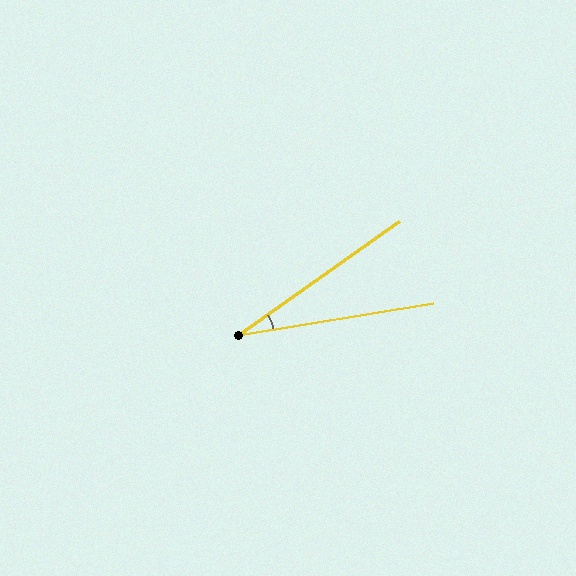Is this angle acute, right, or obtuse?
It is acute.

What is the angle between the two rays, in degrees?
Approximately 26 degrees.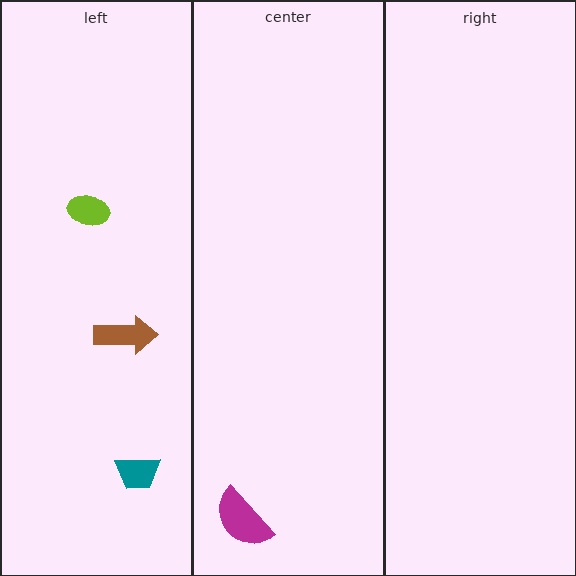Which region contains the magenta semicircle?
The center region.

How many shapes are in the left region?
3.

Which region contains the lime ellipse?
The left region.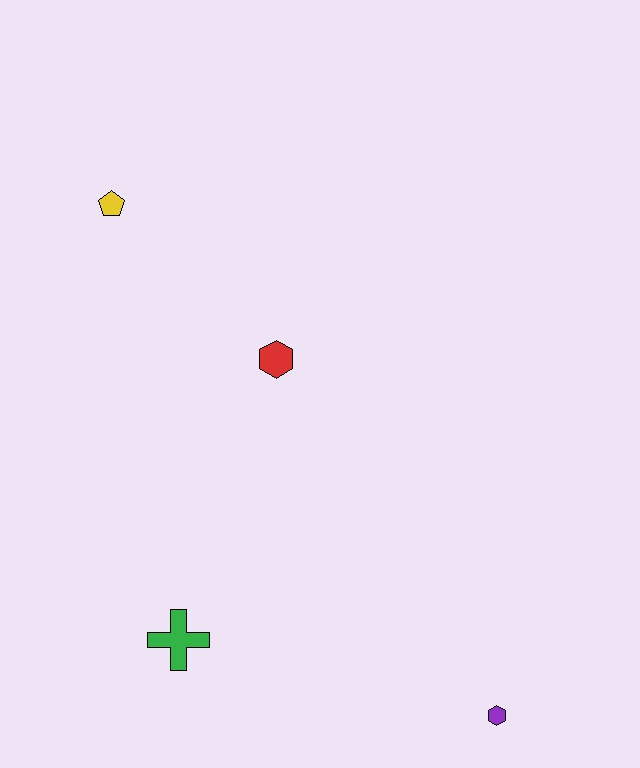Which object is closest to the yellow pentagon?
The red hexagon is closest to the yellow pentagon.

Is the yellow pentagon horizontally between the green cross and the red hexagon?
No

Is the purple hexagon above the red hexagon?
No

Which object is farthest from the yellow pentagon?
The purple hexagon is farthest from the yellow pentagon.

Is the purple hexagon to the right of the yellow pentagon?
Yes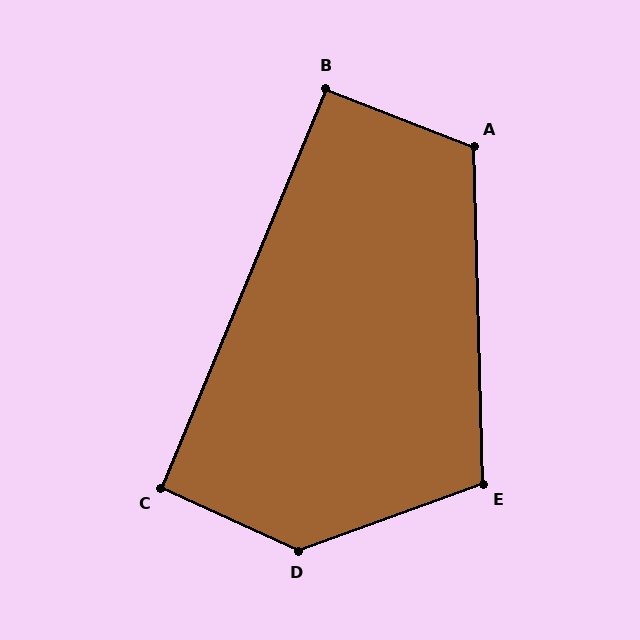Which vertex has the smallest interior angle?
B, at approximately 91 degrees.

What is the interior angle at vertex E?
Approximately 108 degrees (obtuse).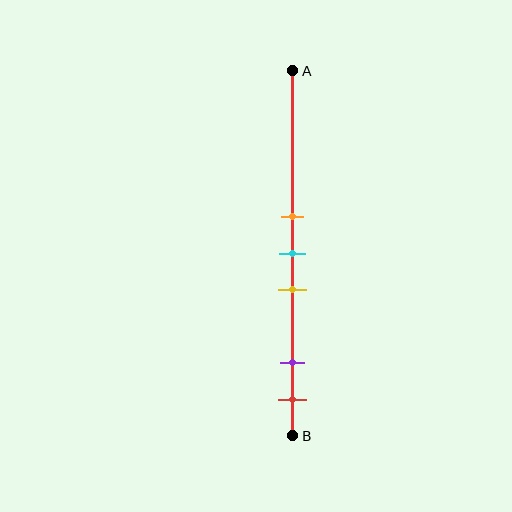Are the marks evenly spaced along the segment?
No, the marks are not evenly spaced.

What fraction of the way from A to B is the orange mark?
The orange mark is approximately 40% (0.4) of the way from A to B.